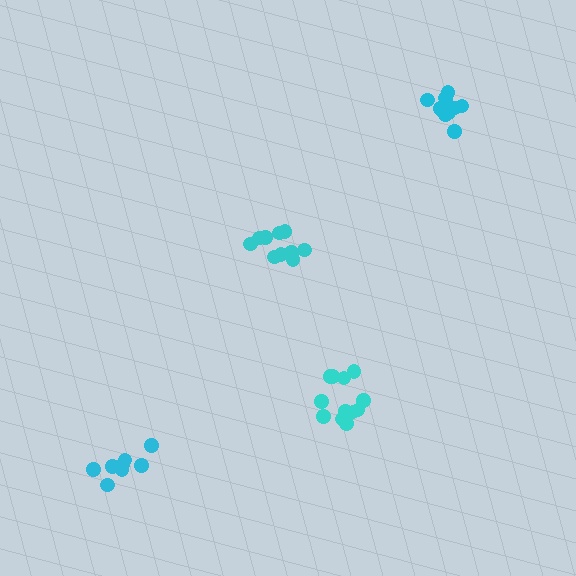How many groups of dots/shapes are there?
There are 4 groups.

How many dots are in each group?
Group 1: 10 dots, Group 2: 11 dots, Group 3: 8 dots, Group 4: 12 dots (41 total).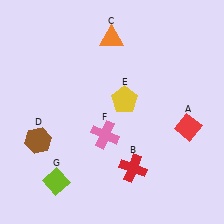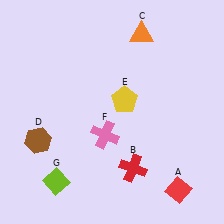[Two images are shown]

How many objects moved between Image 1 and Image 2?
2 objects moved between the two images.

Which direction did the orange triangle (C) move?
The orange triangle (C) moved right.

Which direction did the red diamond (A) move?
The red diamond (A) moved down.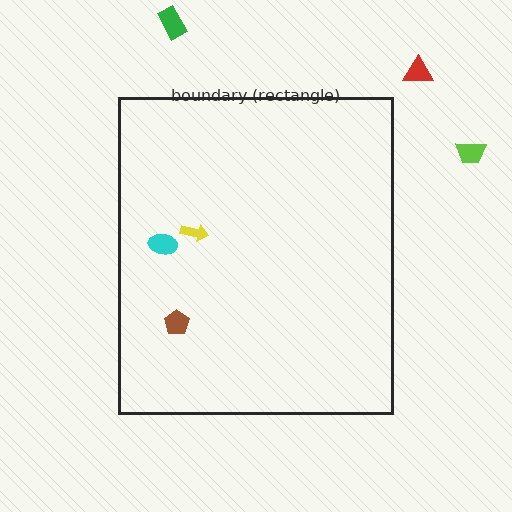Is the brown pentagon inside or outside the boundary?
Inside.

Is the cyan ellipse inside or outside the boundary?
Inside.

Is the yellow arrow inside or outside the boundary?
Inside.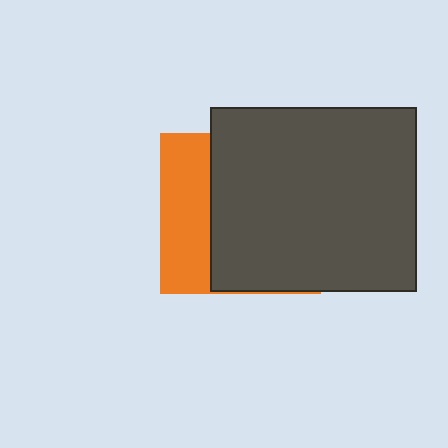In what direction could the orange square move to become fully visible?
The orange square could move left. That would shift it out from behind the dark gray rectangle entirely.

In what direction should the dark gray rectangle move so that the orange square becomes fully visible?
The dark gray rectangle should move right. That is the shortest direction to clear the overlap and leave the orange square fully visible.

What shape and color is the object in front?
The object in front is a dark gray rectangle.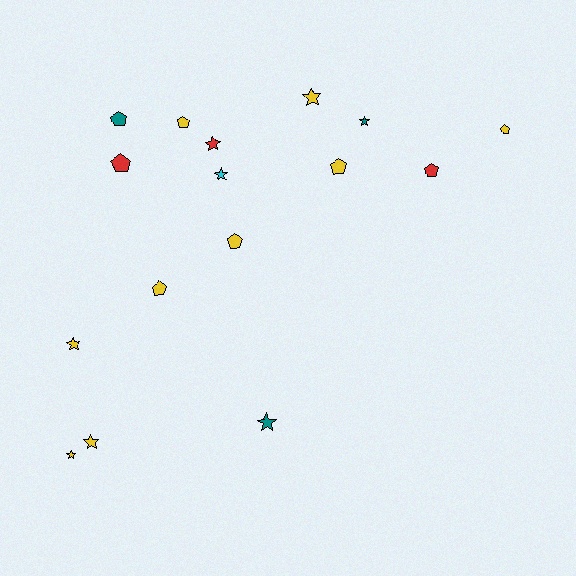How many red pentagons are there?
There are 2 red pentagons.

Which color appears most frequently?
Yellow, with 9 objects.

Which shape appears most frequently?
Pentagon, with 8 objects.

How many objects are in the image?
There are 16 objects.